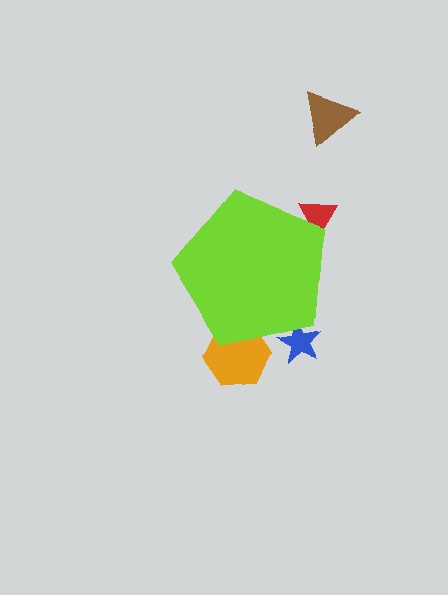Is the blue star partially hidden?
Yes, the blue star is partially hidden behind the lime pentagon.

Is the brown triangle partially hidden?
No, the brown triangle is fully visible.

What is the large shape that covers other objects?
A lime pentagon.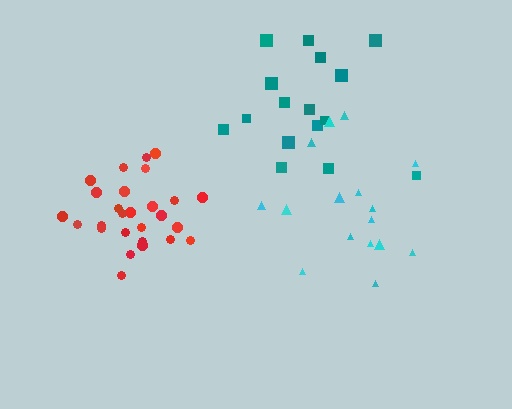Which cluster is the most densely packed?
Red.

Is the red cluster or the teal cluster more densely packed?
Red.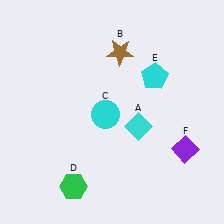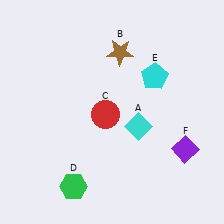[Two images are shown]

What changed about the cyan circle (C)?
In Image 1, C is cyan. In Image 2, it changed to red.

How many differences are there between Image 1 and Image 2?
There is 1 difference between the two images.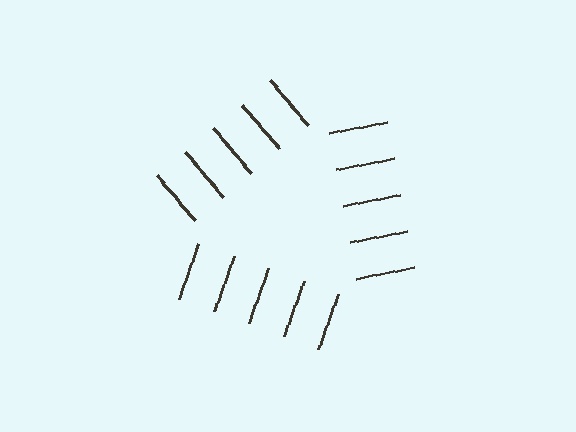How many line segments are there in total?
15 — 5 along each of the 3 edges.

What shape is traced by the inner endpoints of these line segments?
An illusory triangle — the line segments terminate on its edges but no continuous stroke is drawn.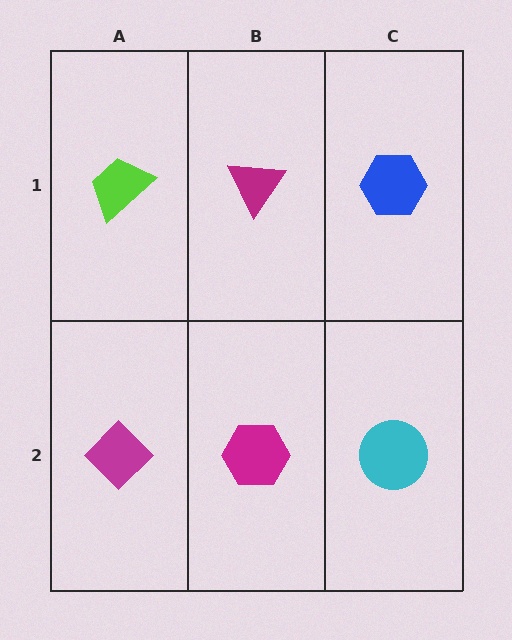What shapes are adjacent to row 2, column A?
A lime trapezoid (row 1, column A), a magenta hexagon (row 2, column B).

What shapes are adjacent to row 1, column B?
A magenta hexagon (row 2, column B), a lime trapezoid (row 1, column A), a blue hexagon (row 1, column C).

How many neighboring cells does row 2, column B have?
3.